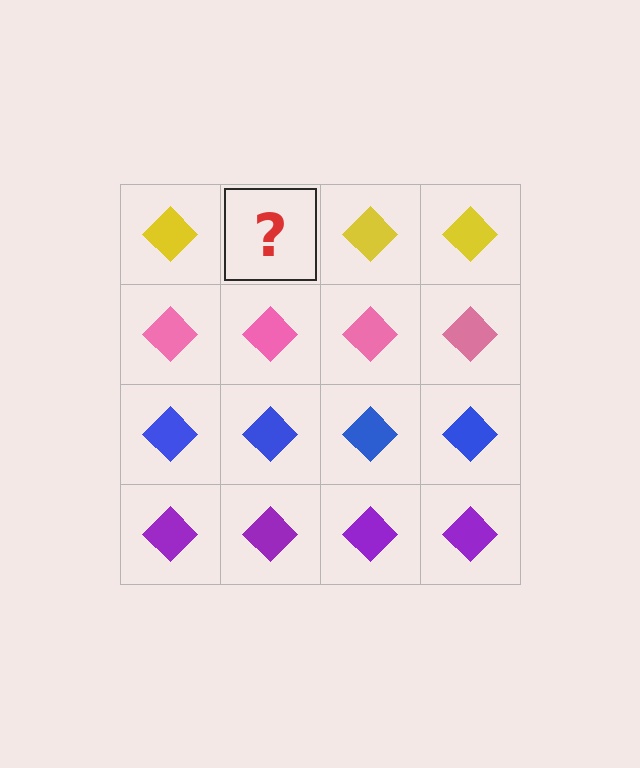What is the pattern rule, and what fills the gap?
The rule is that each row has a consistent color. The gap should be filled with a yellow diamond.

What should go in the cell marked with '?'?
The missing cell should contain a yellow diamond.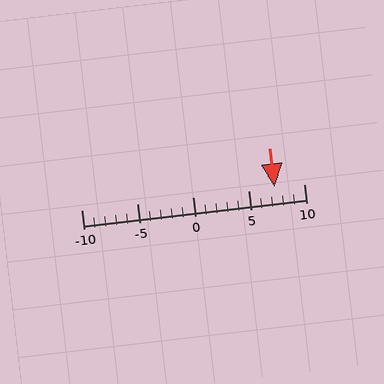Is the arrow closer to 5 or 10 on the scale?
The arrow is closer to 5.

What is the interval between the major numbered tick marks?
The major tick marks are spaced 5 units apart.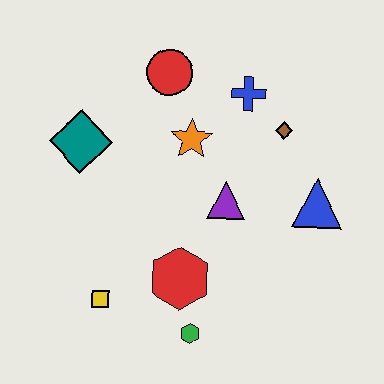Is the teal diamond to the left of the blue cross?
Yes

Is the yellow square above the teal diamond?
No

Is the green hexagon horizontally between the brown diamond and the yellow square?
Yes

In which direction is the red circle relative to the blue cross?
The red circle is to the left of the blue cross.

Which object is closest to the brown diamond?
The blue cross is closest to the brown diamond.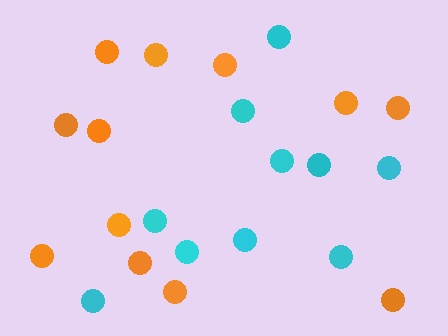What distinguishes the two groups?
There are 2 groups: one group of cyan circles (10) and one group of orange circles (12).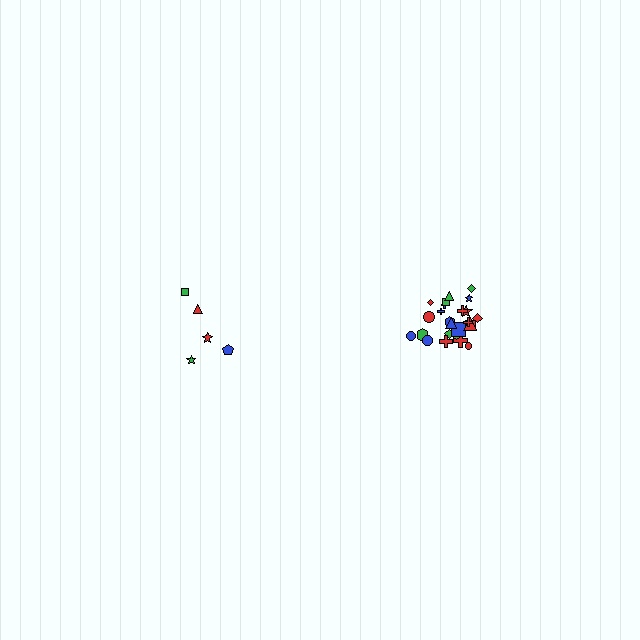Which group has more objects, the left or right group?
The right group.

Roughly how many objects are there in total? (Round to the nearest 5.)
Roughly 30 objects in total.